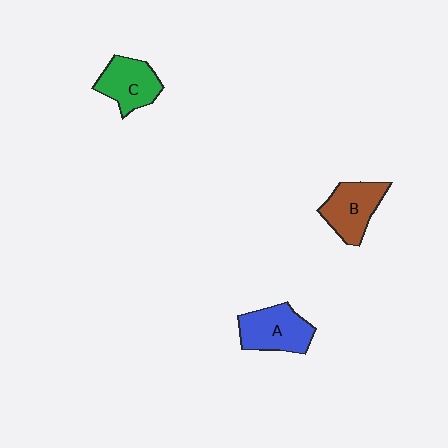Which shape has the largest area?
Shape A (blue).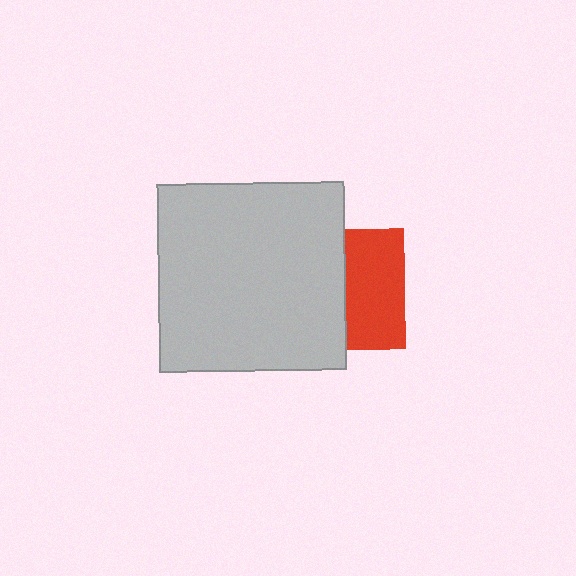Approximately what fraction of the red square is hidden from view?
Roughly 51% of the red square is hidden behind the light gray square.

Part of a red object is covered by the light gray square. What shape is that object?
It is a square.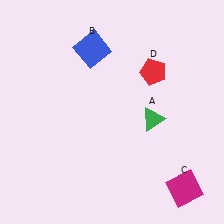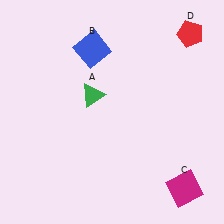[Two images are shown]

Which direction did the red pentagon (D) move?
The red pentagon (D) moved up.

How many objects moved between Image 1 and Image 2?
2 objects moved between the two images.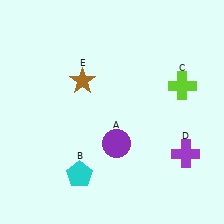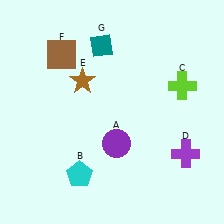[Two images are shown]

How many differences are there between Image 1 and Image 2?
There are 2 differences between the two images.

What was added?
A brown square (F), a teal diamond (G) were added in Image 2.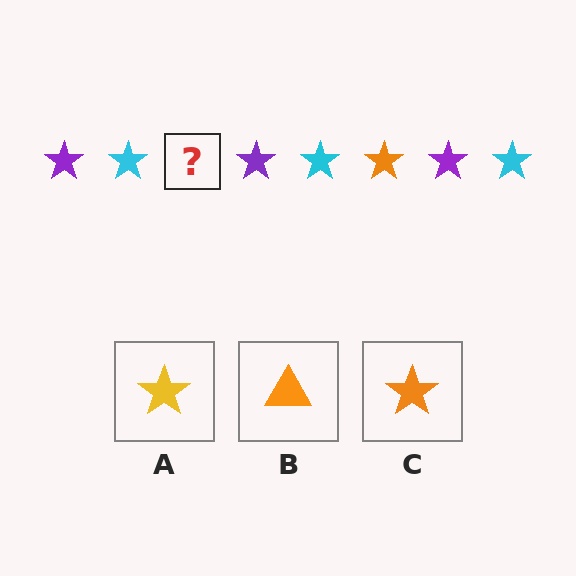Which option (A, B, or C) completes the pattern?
C.